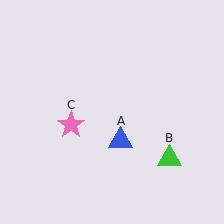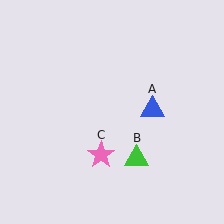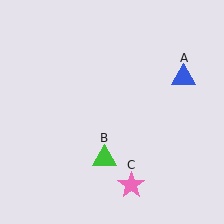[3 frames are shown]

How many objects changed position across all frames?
3 objects changed position: blue triangle (object A), green triangle (object B), pink star (object C).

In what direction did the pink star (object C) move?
The pink star (object C) moved down and to the right.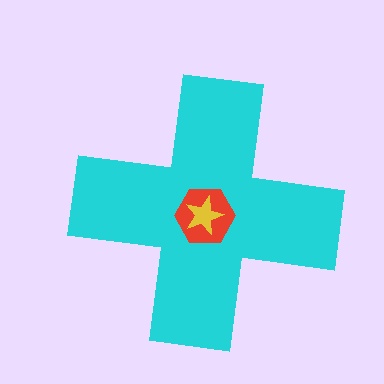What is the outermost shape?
The cyan cross.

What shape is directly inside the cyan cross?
The red hexagon.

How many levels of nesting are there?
3.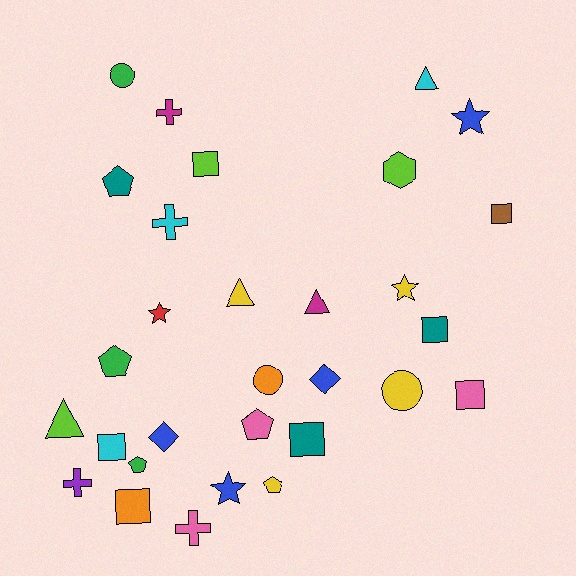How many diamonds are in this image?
There are 2 diamonds.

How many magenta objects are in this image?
There are 2 magenta objects.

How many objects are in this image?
There are 30 objects.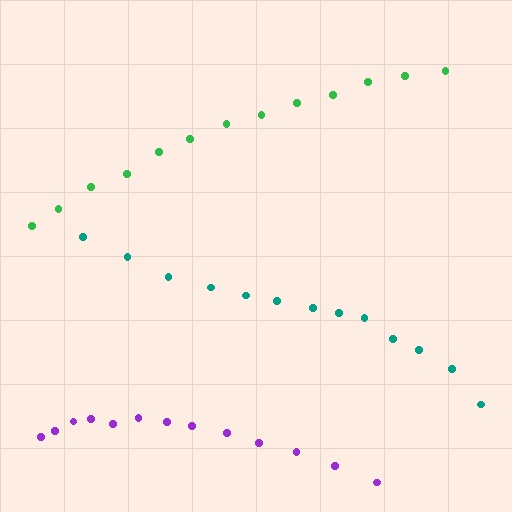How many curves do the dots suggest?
There are 3 distinct paths.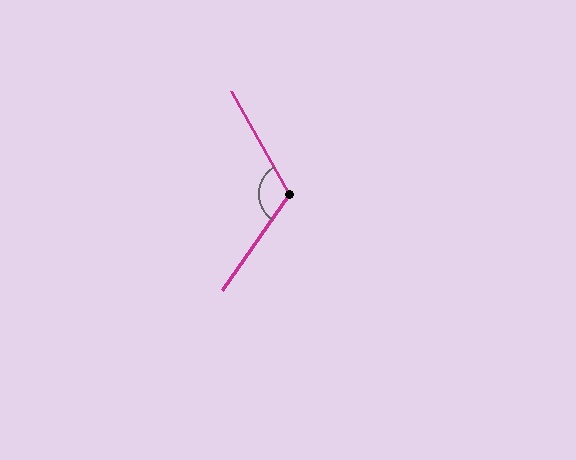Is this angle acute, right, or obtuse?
It is obtuse.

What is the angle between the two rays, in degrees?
Approximately 115 degrees.